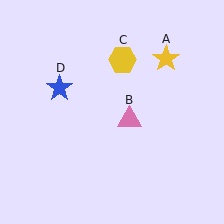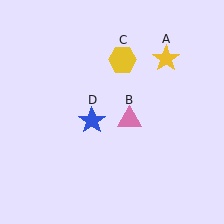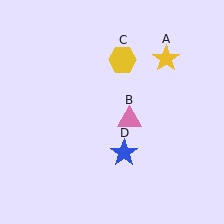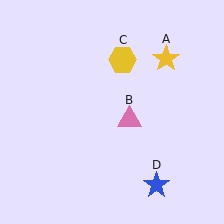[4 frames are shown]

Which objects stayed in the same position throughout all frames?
Yellow star (object A) and pink triangle (object B) and yellow hexagon (object C) remained stationary.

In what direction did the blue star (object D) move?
The blue star (object D) moved down and to the right.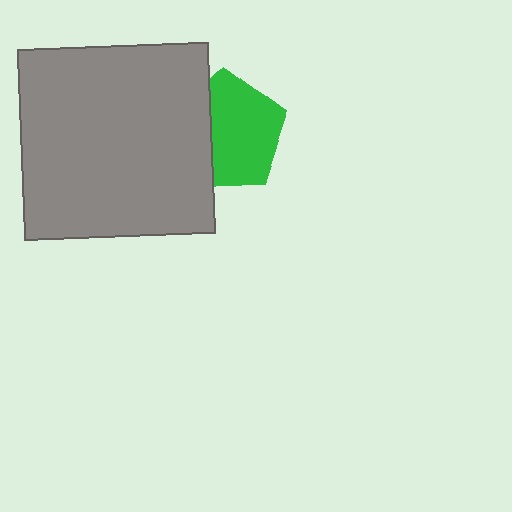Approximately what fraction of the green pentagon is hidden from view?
Roughly 36% of the green pentagon is hidden behind the gray square.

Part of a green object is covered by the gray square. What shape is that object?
It is a pentagon.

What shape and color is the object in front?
The object in front is a gray square.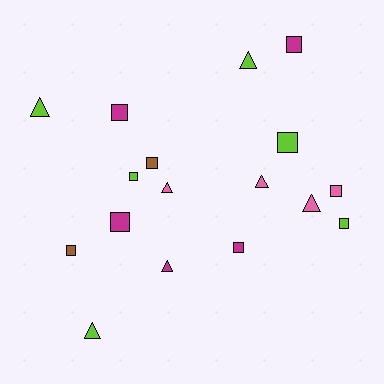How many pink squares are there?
There is 1 pink square.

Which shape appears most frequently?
Square, with 10 objects.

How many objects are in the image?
There are 17 objects.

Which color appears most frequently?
Lime, with 6 objects.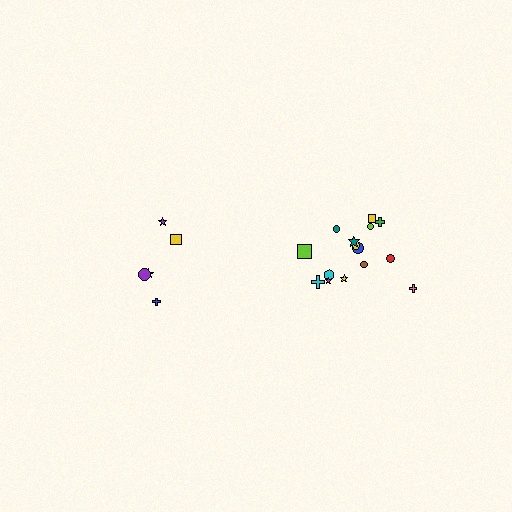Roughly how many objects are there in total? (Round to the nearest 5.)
Roughly 20 objects in total.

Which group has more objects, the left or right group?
The right group.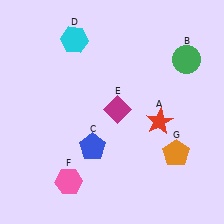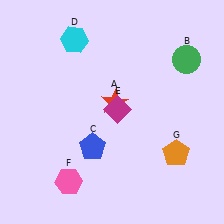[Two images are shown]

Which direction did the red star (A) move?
The red star (A) moved left.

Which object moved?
The red star (A) moved left.